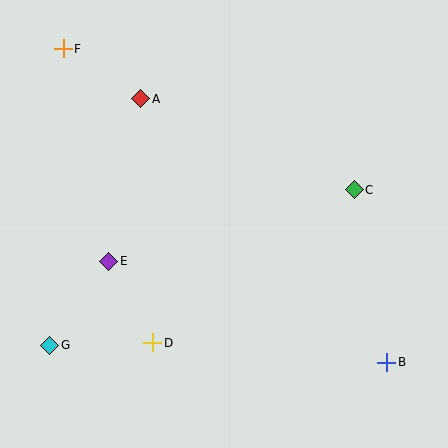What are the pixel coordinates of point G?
Point G is at (50, 346).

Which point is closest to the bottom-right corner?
Point B is closest to the bottom-right corner.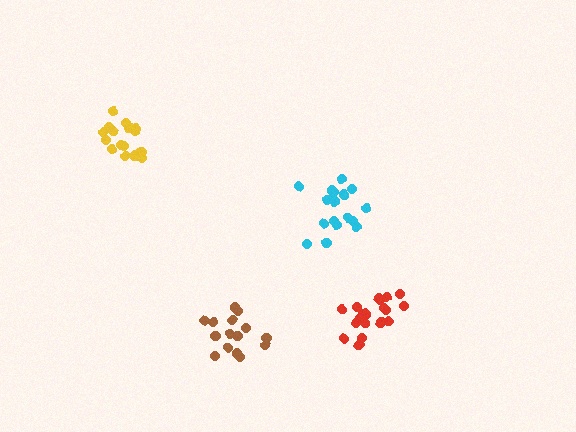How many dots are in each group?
Group 1: 19 dots, Group 2: 18 dots, Group 3: 15 dots, Group 4: 18 dots (70 total).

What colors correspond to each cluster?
The clusters are colored: red, yellow, brown, cyan.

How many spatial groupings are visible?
There are 4 spatial groupings.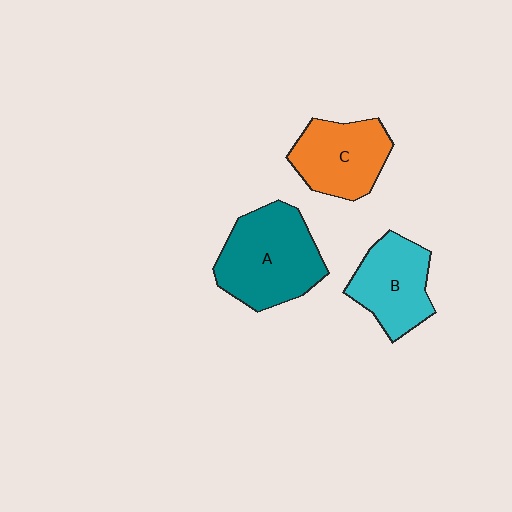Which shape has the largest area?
Shape A (teal).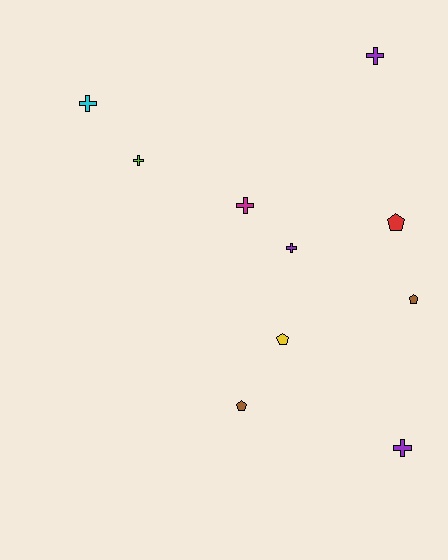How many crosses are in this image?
There are 6 crosses.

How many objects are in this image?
There are 10 objects.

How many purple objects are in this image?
There are 3 purple objects.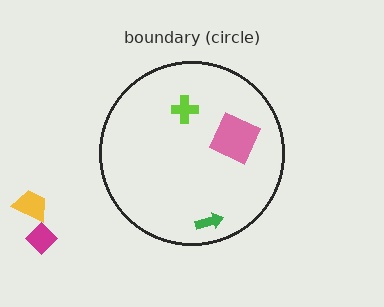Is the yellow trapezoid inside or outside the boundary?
Outside.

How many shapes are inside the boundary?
3 inside, 2 outside.